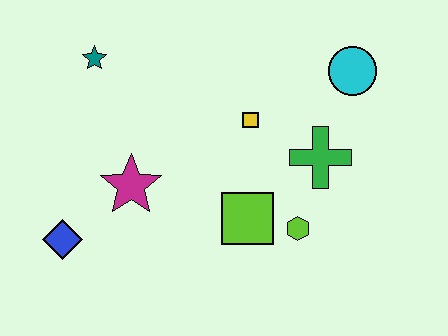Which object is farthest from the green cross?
The blue diamond is farthest from the green cross.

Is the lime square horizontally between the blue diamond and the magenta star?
No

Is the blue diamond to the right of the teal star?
No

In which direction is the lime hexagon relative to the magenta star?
The lime hexagon is to the right of the magenta star.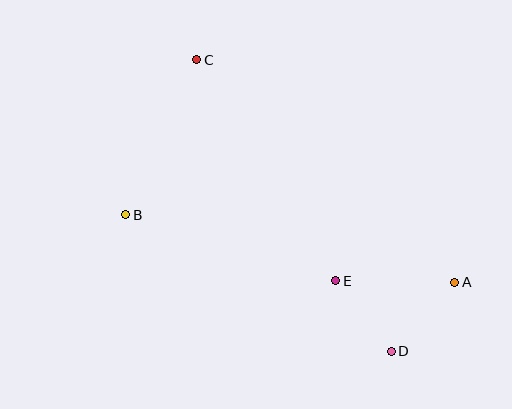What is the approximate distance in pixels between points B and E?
The distance between B and E is approximately 220 pixels.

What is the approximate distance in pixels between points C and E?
The distance between C and E is approximately 261 pixels.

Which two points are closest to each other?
Points D and E are closest to each other.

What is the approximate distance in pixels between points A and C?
The distance between A and C is approximately 340 pixels.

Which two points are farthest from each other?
Points C and D are farthest from each other.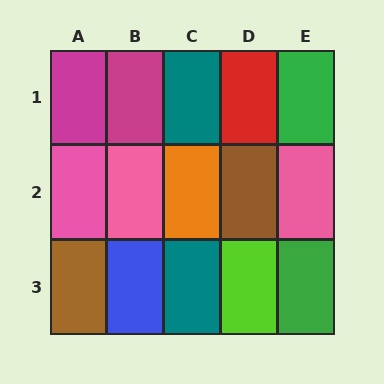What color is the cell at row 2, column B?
Pink.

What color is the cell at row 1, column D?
Red.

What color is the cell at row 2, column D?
Brown.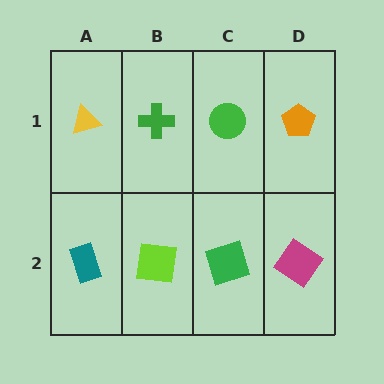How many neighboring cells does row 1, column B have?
3.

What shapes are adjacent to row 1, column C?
A green square (row 2, column C), a green cross (row 1, column B), an orange pentagon (row 1, column D).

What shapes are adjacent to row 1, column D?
A magenta diamond (row 2, column D), a green circle (row 1, column C).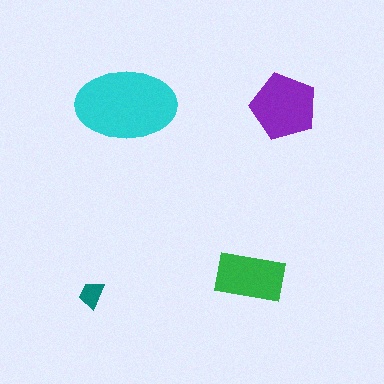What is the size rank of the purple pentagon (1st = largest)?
2nd.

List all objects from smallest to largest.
The teal trapezoid, the green rectangle, the purple pentagon, the cyan ellipse.